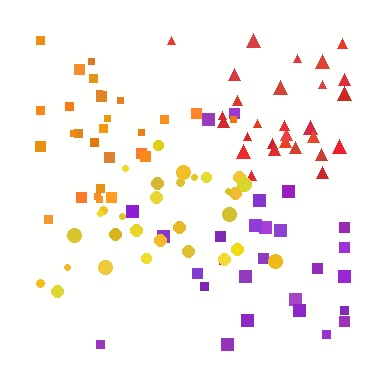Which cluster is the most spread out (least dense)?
Purple.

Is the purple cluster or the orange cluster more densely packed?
Orange.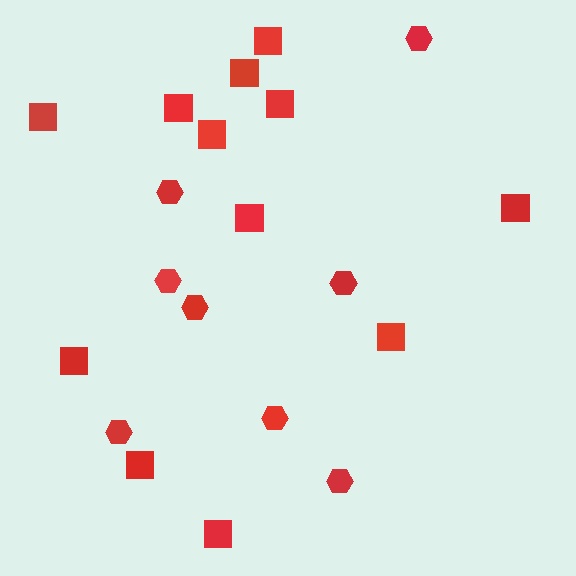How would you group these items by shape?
There are 2 groups: one group of hexagons (8) and one group of squares (12).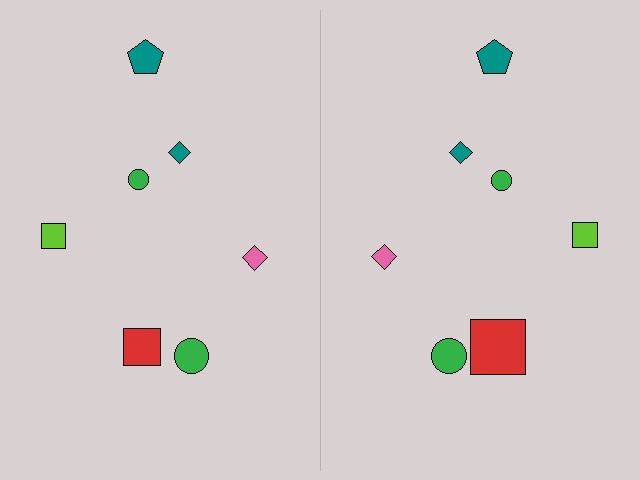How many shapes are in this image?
There are 14 shapes in this image.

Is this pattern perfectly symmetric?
No, the pattern is not perfectly symmetric. The red square on the right side has a different size than its mirror counterpart.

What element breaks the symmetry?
The red square on the right side has a different size than its mirror counterpart.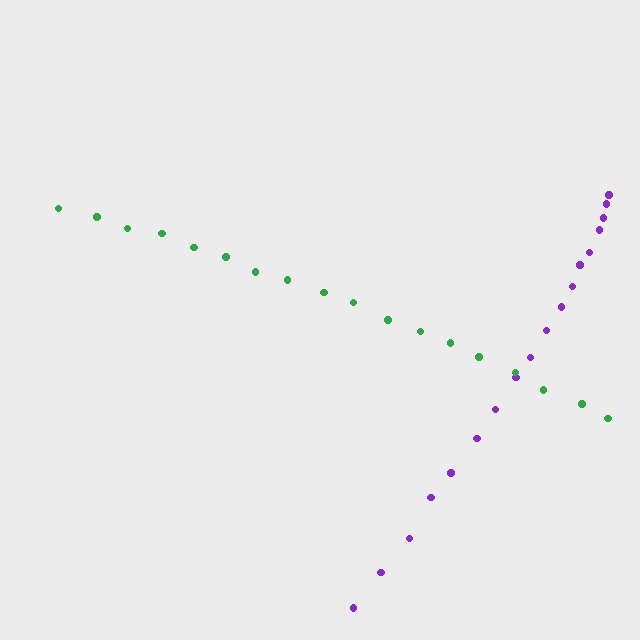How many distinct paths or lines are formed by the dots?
There are 2 distinct paths.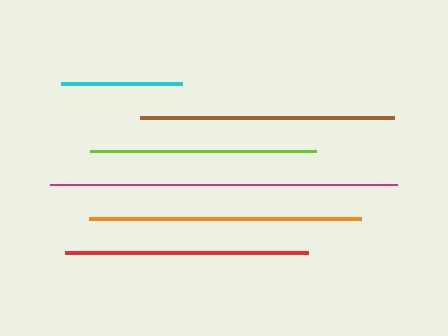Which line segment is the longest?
The magenta line is the longest at approximately 347 pixels.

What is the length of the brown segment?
The brown segment is approximately 254 pixels long.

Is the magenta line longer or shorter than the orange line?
The magenta line is longer than the orange line.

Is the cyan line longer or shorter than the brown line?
The brown line is longer than the cyan line.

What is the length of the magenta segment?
The magenta segment is approximately 347 pixels long.